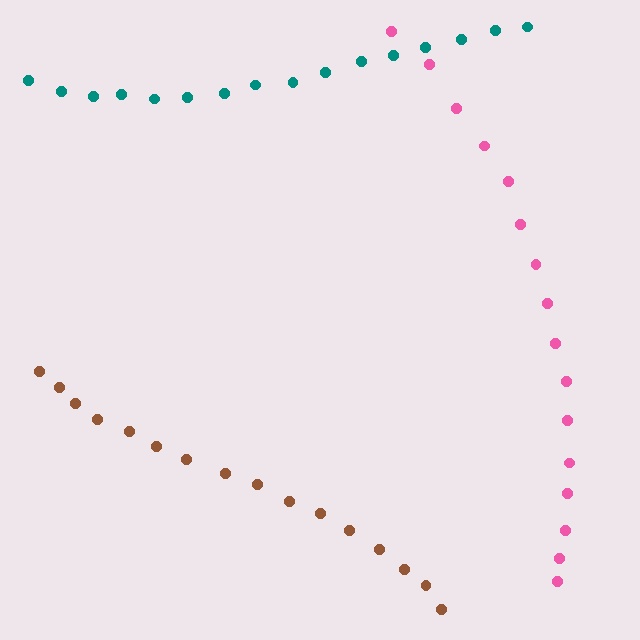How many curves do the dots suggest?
There are 3 distinct paths.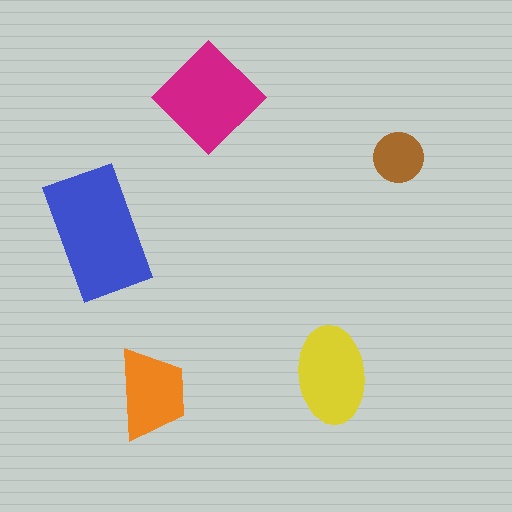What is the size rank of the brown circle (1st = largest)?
5th.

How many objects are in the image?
There are 5 objects in the image.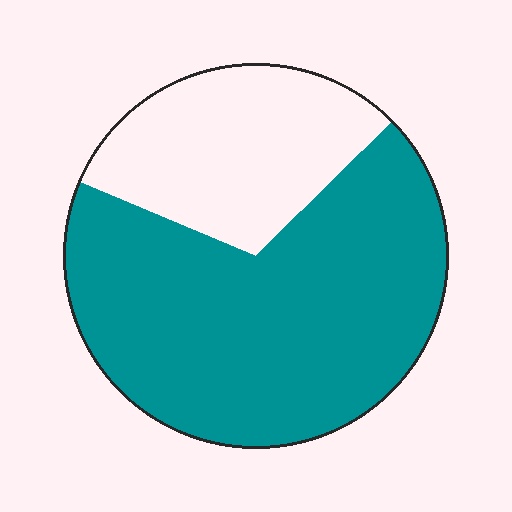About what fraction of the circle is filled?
About two thirds (2/3).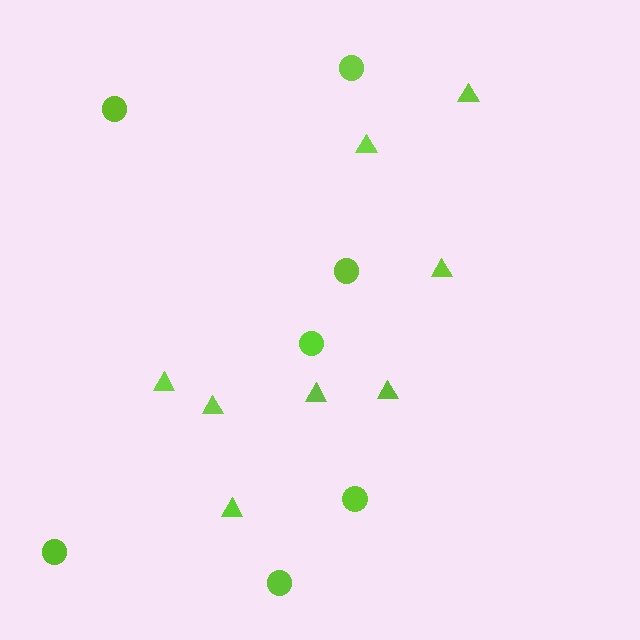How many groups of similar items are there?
There are 2 groups: one group of circles (7) and one group of triangles (8).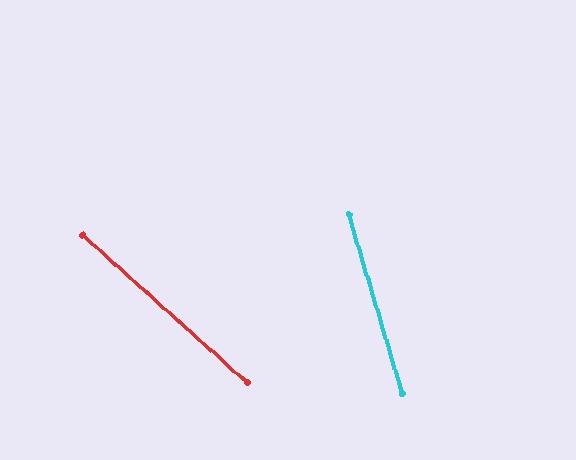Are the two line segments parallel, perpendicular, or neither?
Neither parallel nor perpendicular — they differ by about 31°.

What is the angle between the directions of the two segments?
Approximately 31 degrees.